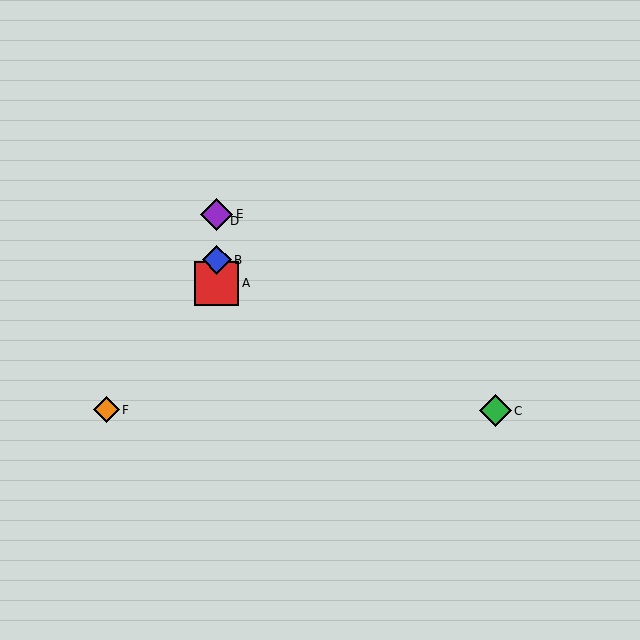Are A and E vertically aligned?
Yes, both are at x≈217.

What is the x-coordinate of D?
Object D is at x≈217.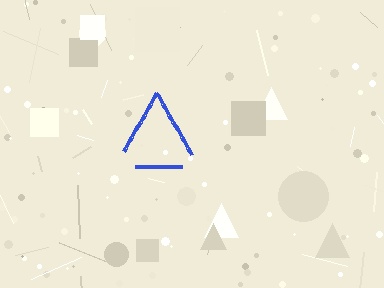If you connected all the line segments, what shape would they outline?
They would outline a triangle.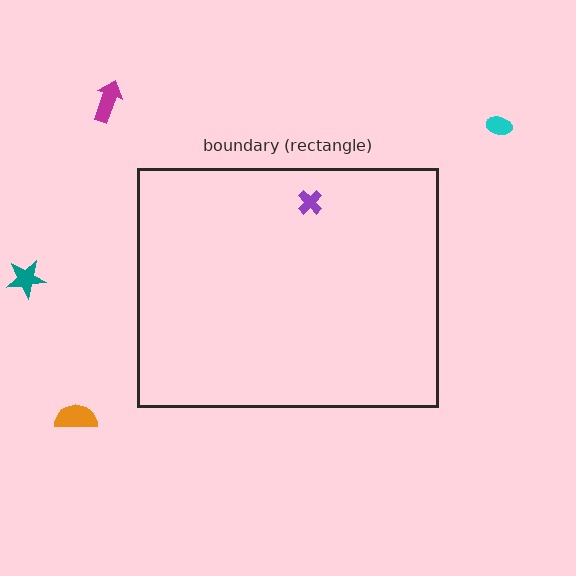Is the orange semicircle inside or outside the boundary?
Outside.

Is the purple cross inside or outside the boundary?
Inside.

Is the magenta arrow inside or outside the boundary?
Outside.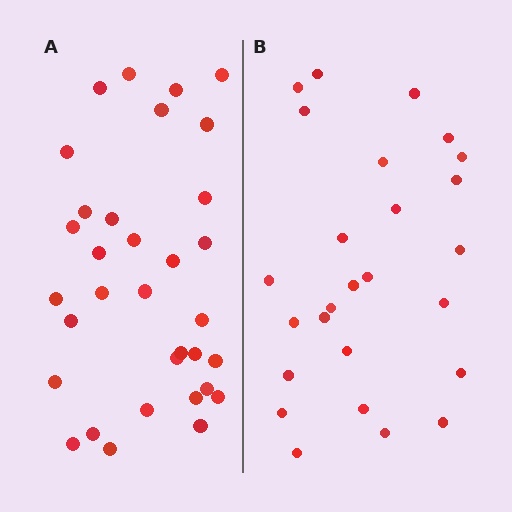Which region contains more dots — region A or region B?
Region A (the left region) has more dots.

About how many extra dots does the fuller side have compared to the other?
Region A has roughly 8 or so more dots than region B.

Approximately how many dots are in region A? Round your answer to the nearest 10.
About 30 dots. (The exact count is 33, which rounds to 30.)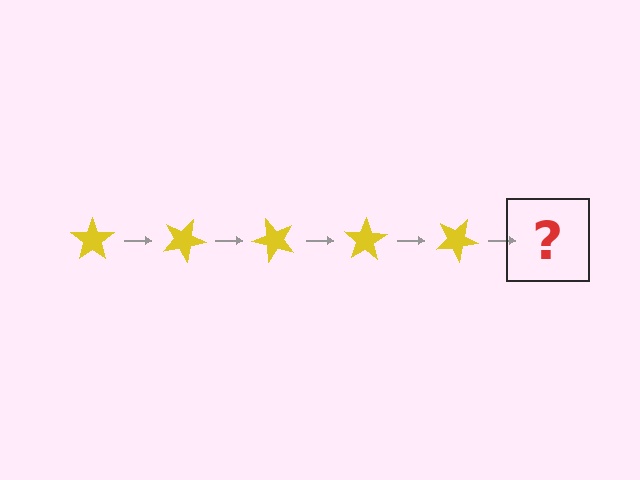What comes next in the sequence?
The next element should be a yellow star rotated 125 degrees.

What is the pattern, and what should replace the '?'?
The pattern is that the star rotates 25 degrees each step. The '?' should be a yellow star rotated 125 degrees.